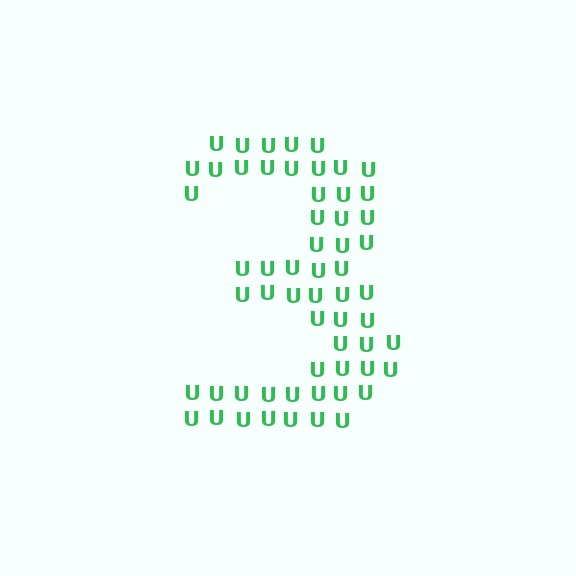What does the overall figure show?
The overall figure shows the digit 3.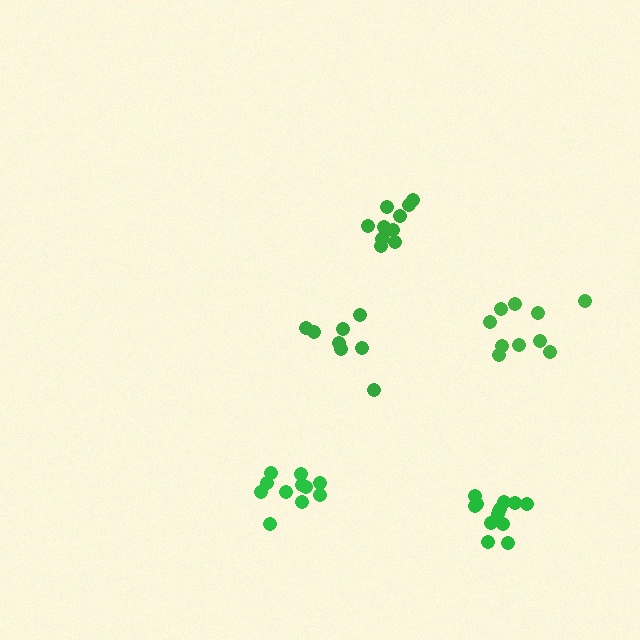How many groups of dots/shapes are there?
There are 5 groups.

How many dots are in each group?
Group 1: 11 dots, Group 2: 8 dots, Group 3: 13 dots, Group 4: 11 dots, Group 5: 10 dots (53 total).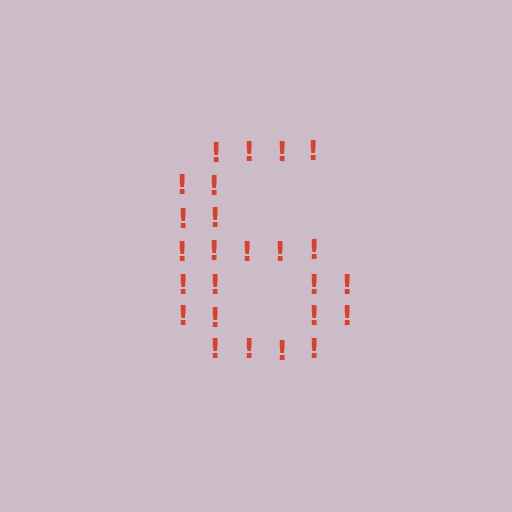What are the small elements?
The small elements are exclamation marks.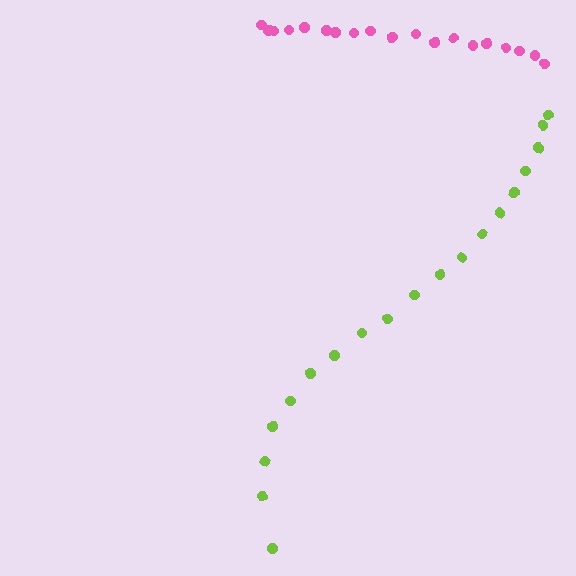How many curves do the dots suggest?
There are 2 distinct paths.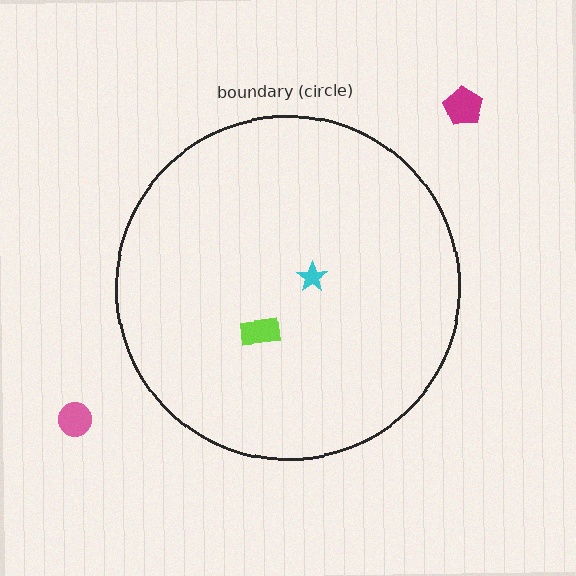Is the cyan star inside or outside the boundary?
Inside.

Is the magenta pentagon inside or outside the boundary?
Outside.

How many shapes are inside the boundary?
2 inside, 2 outside.